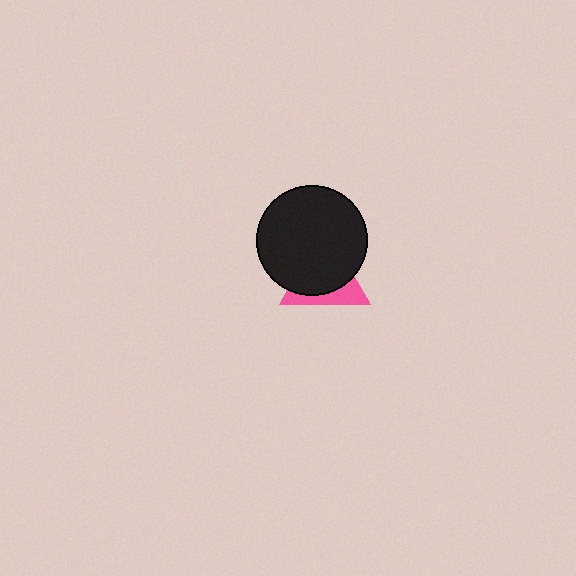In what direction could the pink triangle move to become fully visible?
The pink triangle could move down. That would shift it out from behind the black circle entirely.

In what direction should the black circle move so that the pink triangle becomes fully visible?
The black circle should move up. That is the shortest direction to clear the overlap and leave the pink triangle fully visible.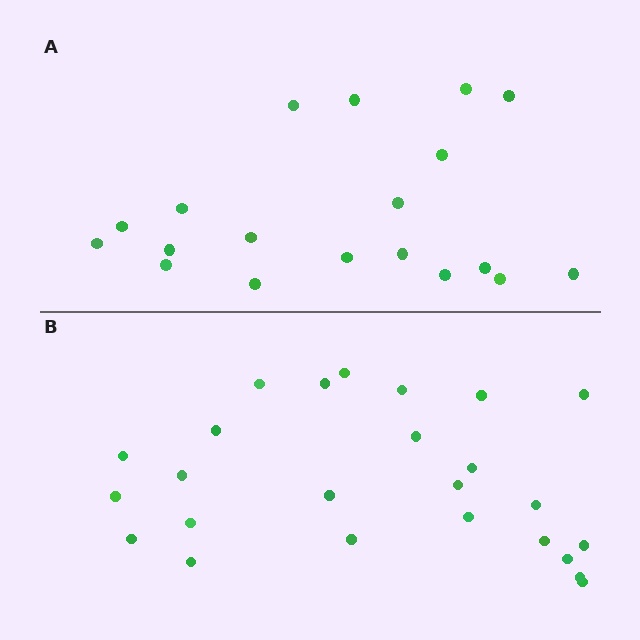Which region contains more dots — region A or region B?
Region B (the bottom region) has more dots.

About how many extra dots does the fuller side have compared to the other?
Region B has about 6 more dots than region A.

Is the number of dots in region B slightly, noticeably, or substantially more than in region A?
Region B has noticeably more, but not dramatically so. The ratio is roughly 1.3 to 1.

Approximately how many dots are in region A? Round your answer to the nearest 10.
About 20 dots. (The exact count is 19, which rounds to 20.)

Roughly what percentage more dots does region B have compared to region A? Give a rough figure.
About 30% more.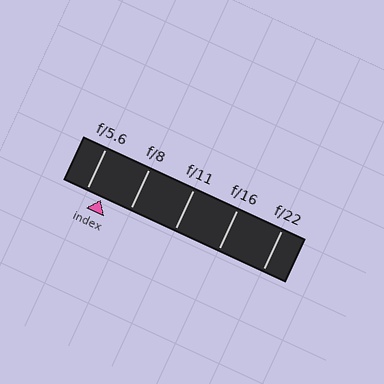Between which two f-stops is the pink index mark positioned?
The index mark is between f/5.6 and f/8.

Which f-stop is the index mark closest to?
The index mark is closest to f/5.6.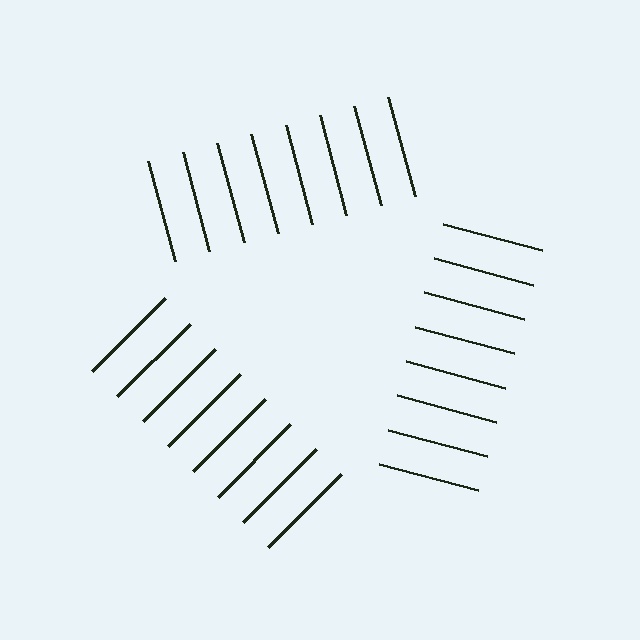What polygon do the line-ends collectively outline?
An illusory triangle — the line segments terminate on its edges but no continuous stroke is drawn.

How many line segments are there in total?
24 — 8 along each of the 3 edges.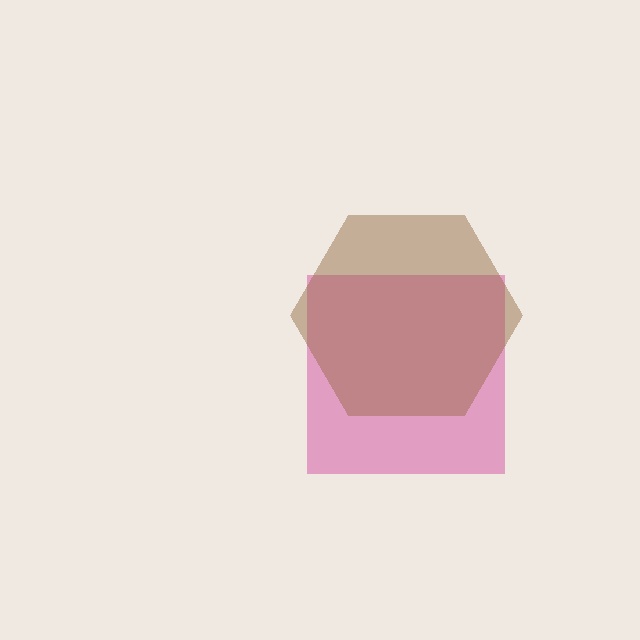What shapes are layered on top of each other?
The layered shapes are: a magenta square, a brown hexagon.